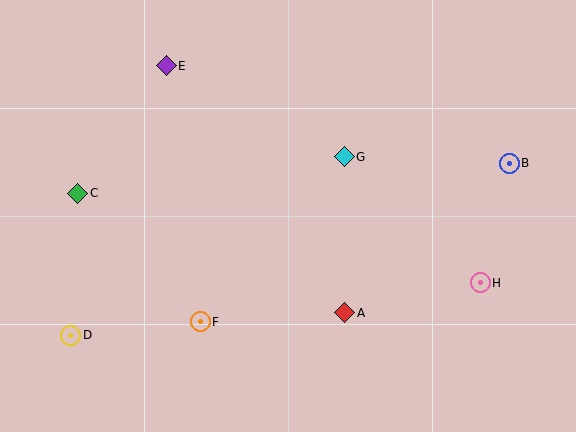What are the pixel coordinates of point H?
Point H is at (480, 283).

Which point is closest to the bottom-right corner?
Point H is closest to the bottom-right corner.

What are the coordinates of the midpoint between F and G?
The midpoint between F and G is at (272, 239).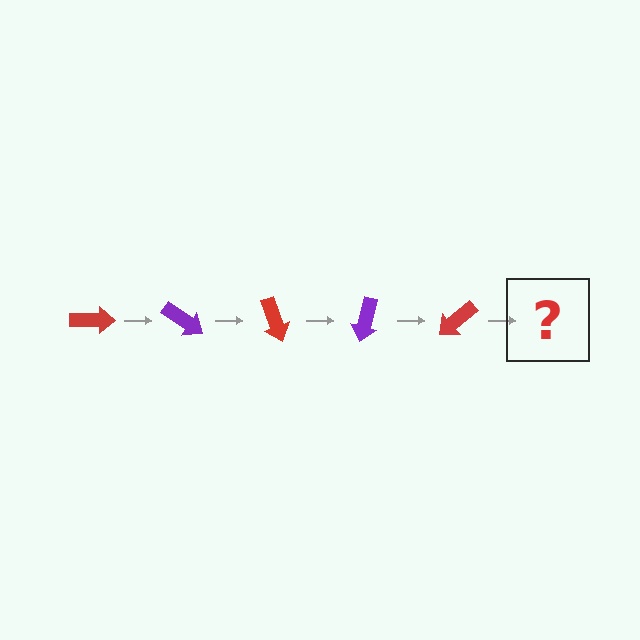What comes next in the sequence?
The next element should be a purple arrow, rotated 175 degrees from the start.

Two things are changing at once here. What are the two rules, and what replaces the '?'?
The two rules are that it rotates 35 degrees each step and the color cycles through red and purple. The '?' should be a purple arrow, rotated 175 degrees from the start.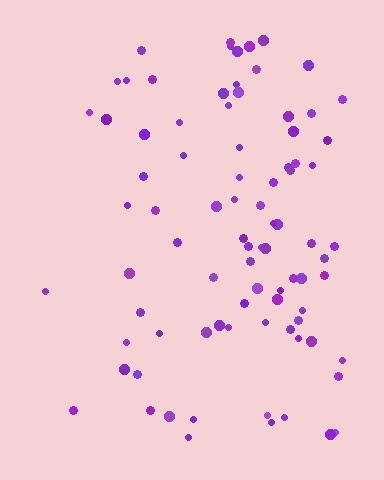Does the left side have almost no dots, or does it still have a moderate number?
Still a moderate number, just noticeably fewer than the right.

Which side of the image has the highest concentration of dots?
The right.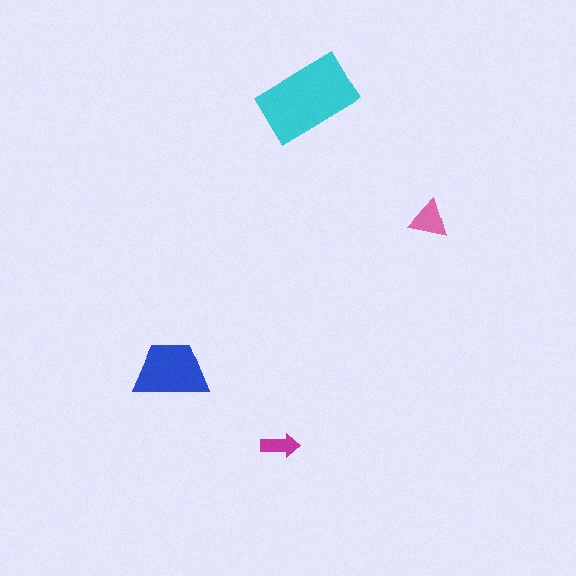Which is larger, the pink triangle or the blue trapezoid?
The blue trapezoid.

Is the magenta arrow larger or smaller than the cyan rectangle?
Smaller.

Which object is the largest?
The cyan rectangle.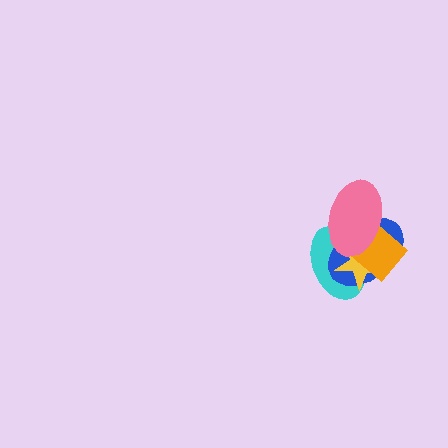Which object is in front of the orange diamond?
The pink ellipse is in front of the orange diamond.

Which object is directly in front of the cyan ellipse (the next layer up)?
The blue ellipse is directly in front of the cyan ellipse.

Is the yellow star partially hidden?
Yes, it is partially covered by another shape.